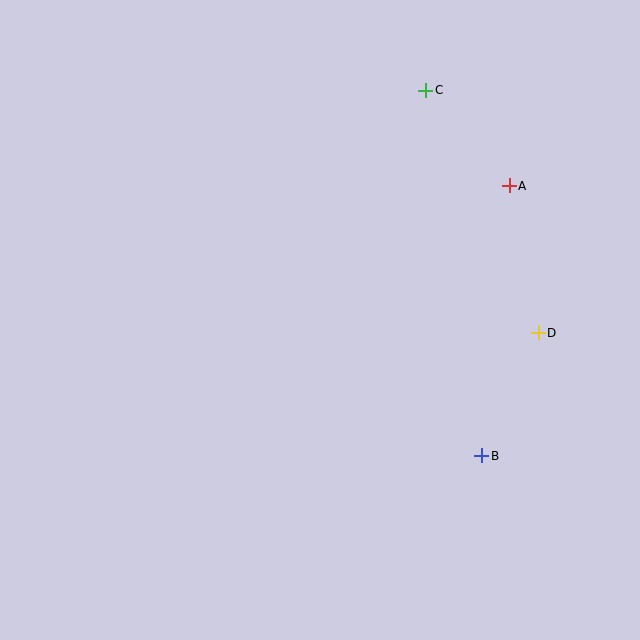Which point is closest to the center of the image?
Point B at (482, 456) is closest to the center.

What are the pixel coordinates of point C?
Point C is at (426, 90).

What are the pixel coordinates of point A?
Point A is at (509, 186).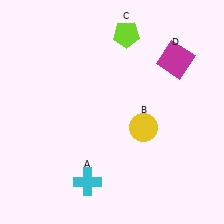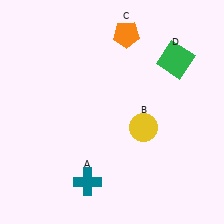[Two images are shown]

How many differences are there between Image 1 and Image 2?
There are 3 differences between the two images.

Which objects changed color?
A changed from cyan to teal. C changed from lime to orange. D changed from magenta to green.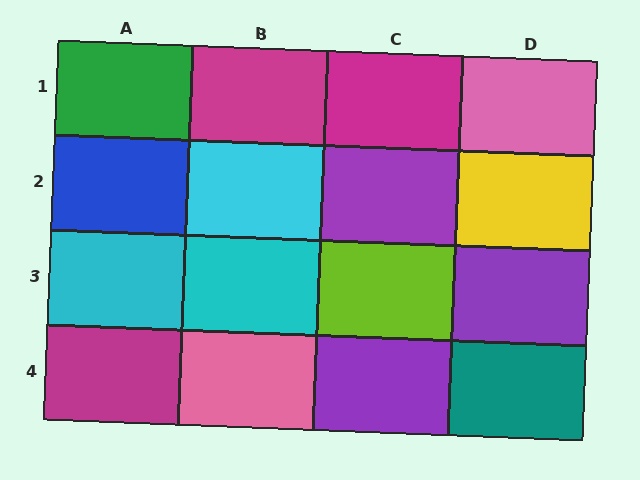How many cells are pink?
2 cells are pink.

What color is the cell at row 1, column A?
Green.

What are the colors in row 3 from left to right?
Cyan, cyan, lime, purple.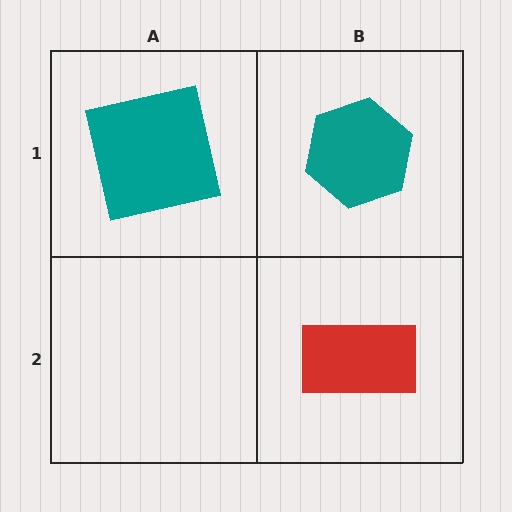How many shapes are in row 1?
2 shapes.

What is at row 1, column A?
A teal square.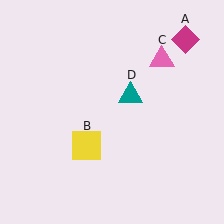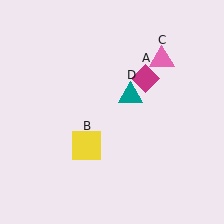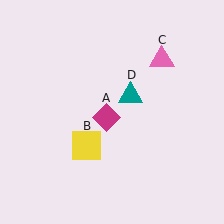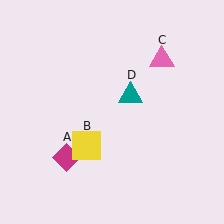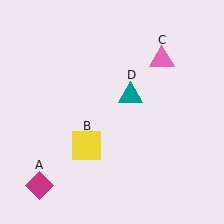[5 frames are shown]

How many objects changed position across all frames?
1 object changed position: magenta diamond (object A).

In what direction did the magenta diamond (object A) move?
The magenta diamond (object A) moved down and to the left.